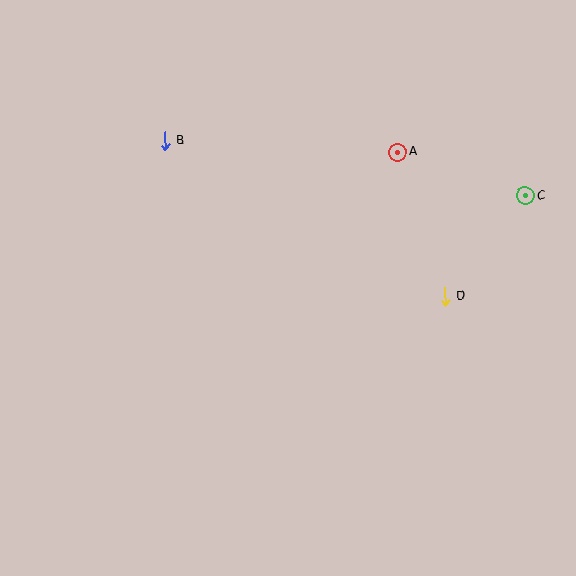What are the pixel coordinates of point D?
Point D is at (445, 296).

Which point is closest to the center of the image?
Point D at (445, 296) is closest to the center.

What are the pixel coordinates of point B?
Point B is at (165, 141).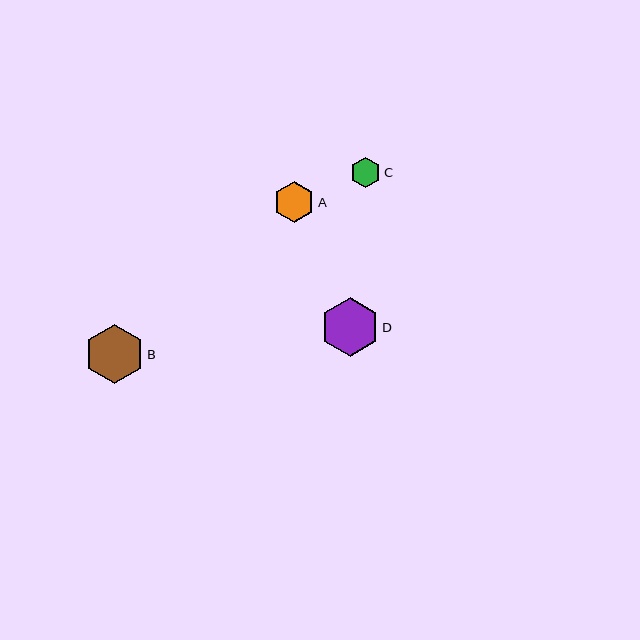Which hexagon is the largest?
Hexagon B is the largest with a size of approximately 59 pixels.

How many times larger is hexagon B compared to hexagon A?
Hexagon B is approximately 1.5 times the size of hexagon A.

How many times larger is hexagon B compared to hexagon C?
Hexagon B is approximately 1.9 times the size of hexagon C.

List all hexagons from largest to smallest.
From largest to smallest: B, D, A, C.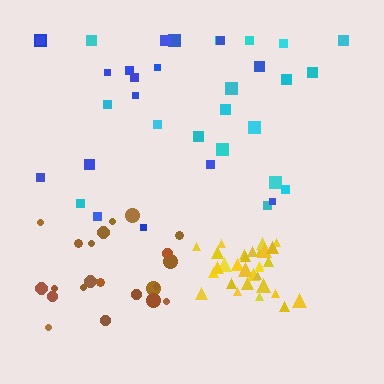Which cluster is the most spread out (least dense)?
Cyan.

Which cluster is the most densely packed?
Yellow.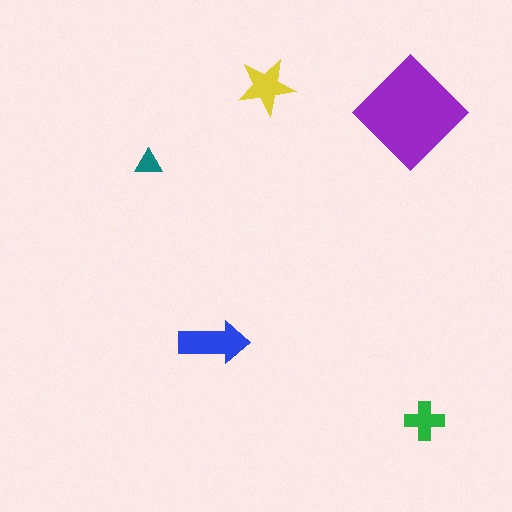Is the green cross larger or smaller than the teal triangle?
Larger.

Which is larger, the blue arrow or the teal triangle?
The blue arrow.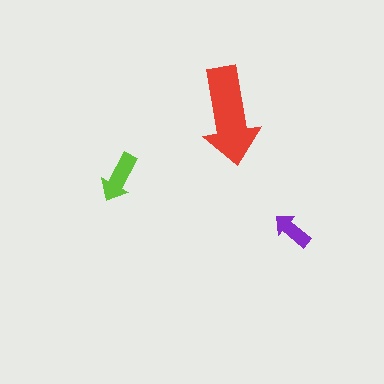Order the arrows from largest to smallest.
the red one, the lime one, the purple one.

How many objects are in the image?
There are 3 objects in the image.